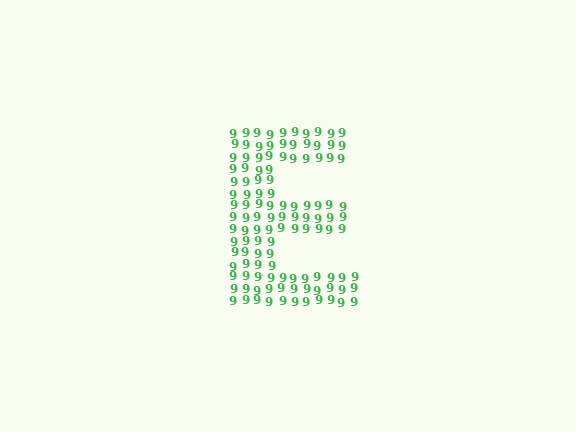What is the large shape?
The large shape is the letter E.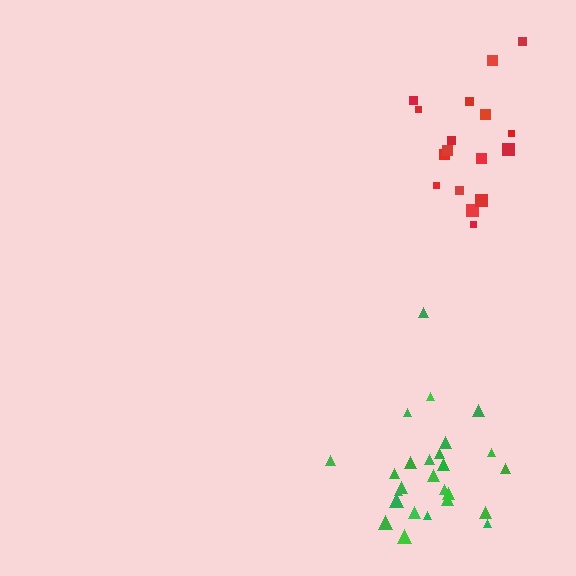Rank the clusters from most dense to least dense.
green, red.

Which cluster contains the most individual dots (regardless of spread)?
Green (26).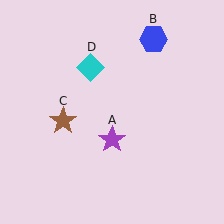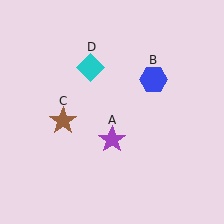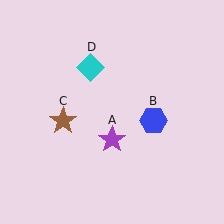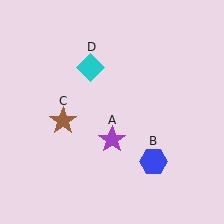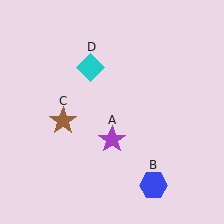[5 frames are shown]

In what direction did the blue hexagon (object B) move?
The blue hexagon (object B) moved down.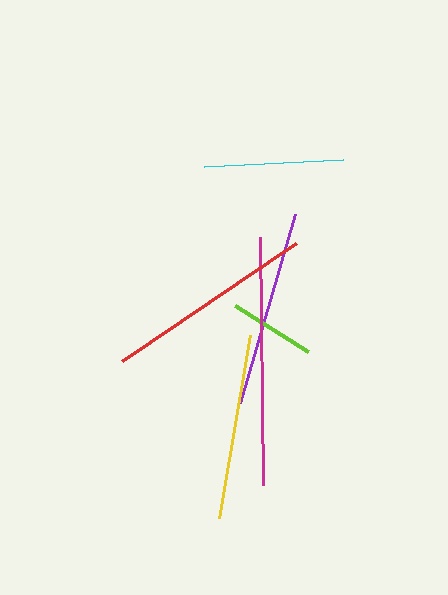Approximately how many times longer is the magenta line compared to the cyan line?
The magenta line is approximately 1.8 times the length of the cyan line.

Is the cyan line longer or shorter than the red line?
The red line is longer than the cyan line.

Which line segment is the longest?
The magenta line is the longest at approximately 248 pixels.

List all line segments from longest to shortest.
From longest to shortest: magenta, red, purple, yellow, cyan, lime.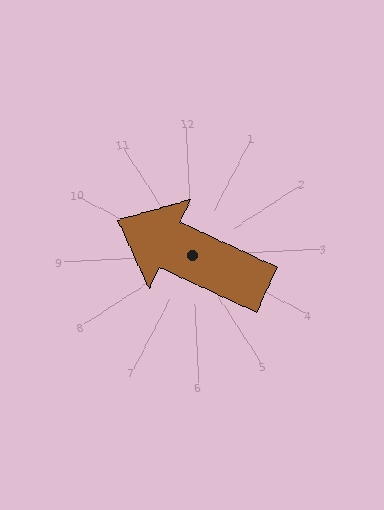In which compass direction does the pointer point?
Northwest.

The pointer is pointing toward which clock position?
Roughly 10 o'clock.